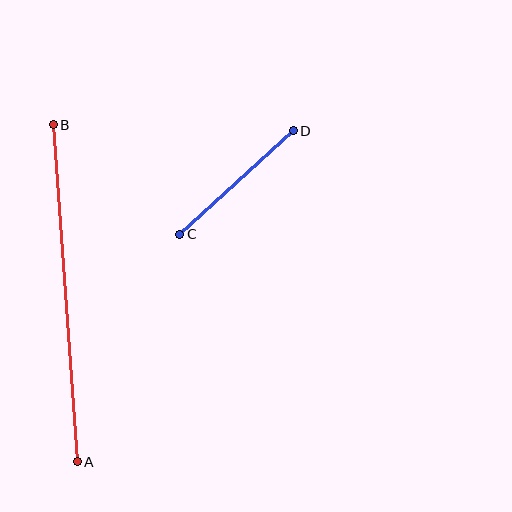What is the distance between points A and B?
The distance is approximately 338 pixels.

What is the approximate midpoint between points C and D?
The midpoint is at approximately (237, 182) pixels.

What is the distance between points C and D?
The distance is approximately 154 pixels.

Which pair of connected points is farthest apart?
Points A and B are farthest apart.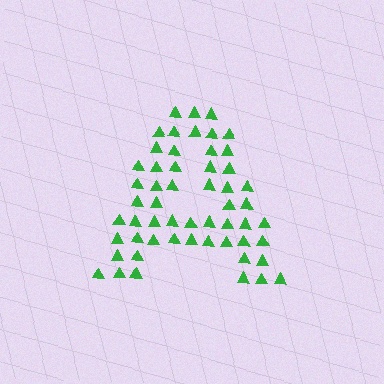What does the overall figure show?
The overall figure shows the letter A.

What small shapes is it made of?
It is made of small triangles.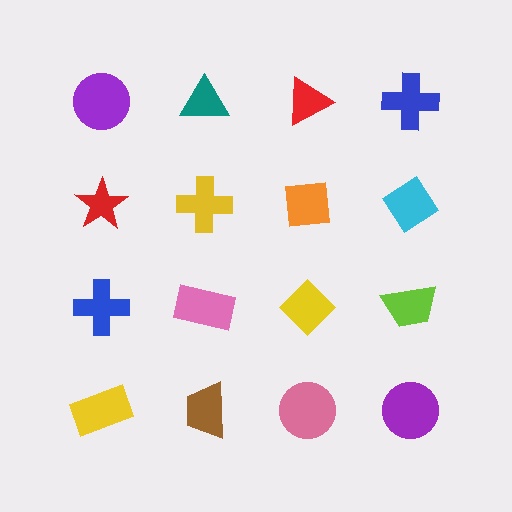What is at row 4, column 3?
A pink circle.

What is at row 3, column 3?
A yellow diamond.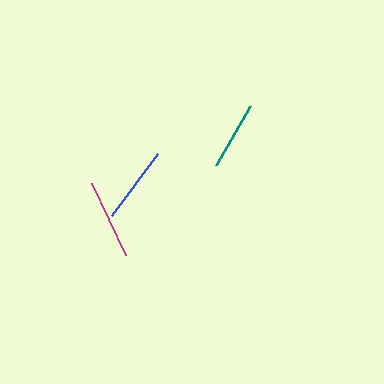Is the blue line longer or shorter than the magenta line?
The magenta line is longer than the blue line.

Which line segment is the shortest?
The teal line is the shortest at approximately 68 pixels.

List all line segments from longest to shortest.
From longest to shortest: magenta, blue, teal.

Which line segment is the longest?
The magenta line is the longest at approximately 80 pixels.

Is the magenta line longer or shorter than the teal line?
The magenta line is longer than the teal line.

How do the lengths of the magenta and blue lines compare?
The magenta and blue lines are approximately the same length.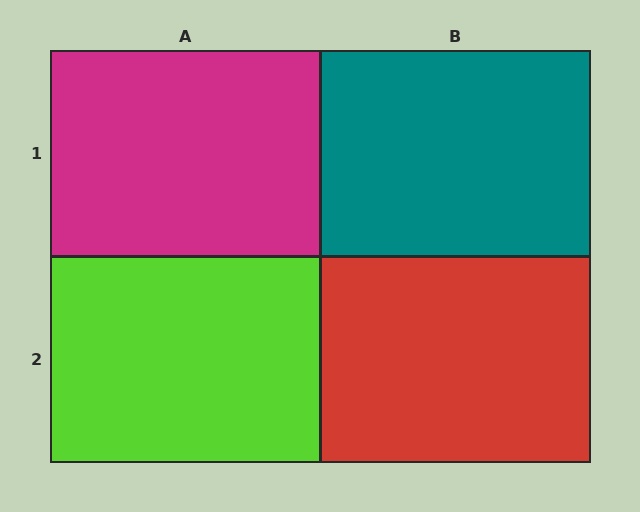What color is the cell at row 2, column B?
Red.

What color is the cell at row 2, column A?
Lime.